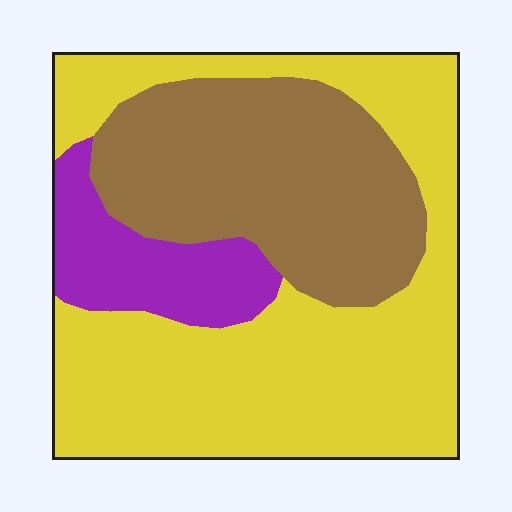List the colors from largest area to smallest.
From largest to smallest: yellow, brown, purple.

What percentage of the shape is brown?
Brown takes up about one third (1/3) of the shape.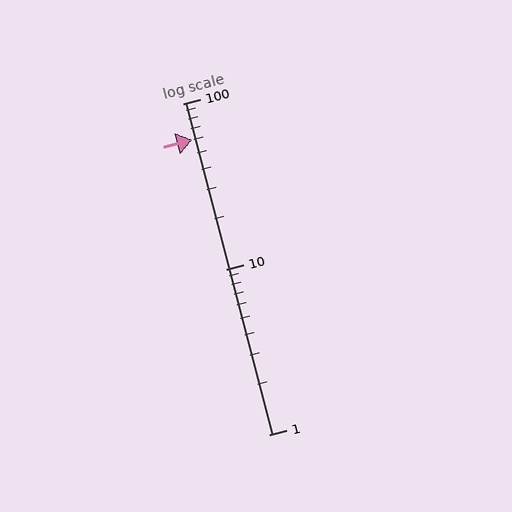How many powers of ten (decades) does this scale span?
The scale spans 2 decades, from 1 to 100.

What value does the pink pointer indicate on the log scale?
The pointer indicates approximately 60.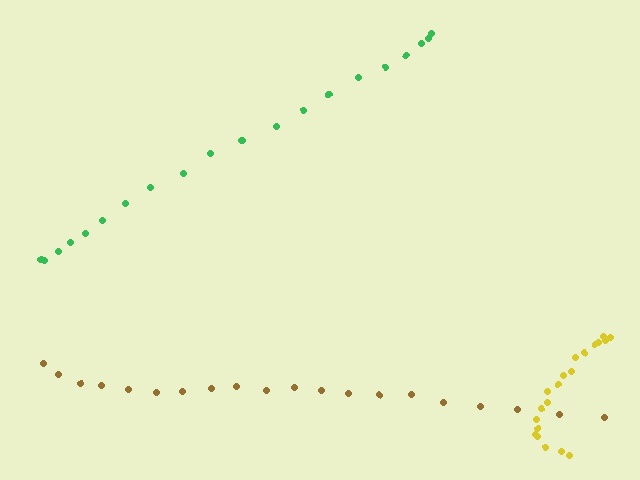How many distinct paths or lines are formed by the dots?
There are 3 distinct paths.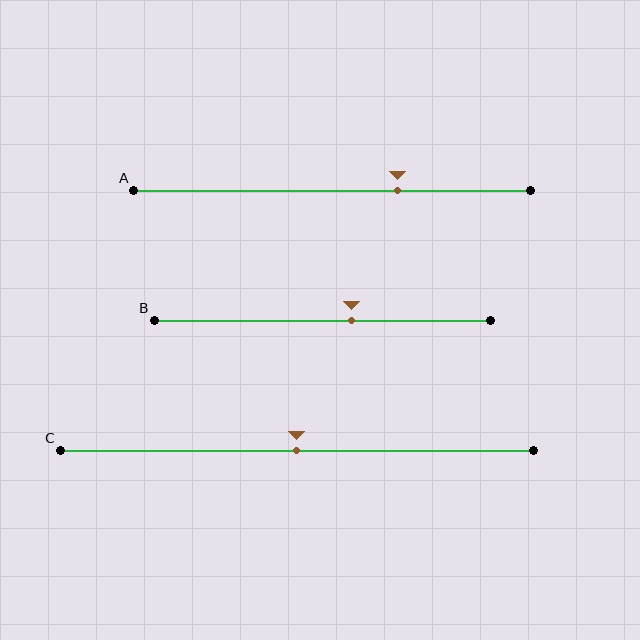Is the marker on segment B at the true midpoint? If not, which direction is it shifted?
No, the marker on segment B is shifted to the right by about 8% of the segment length.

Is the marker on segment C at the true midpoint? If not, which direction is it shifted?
Yes, the marker on segment C is at the true midpoint.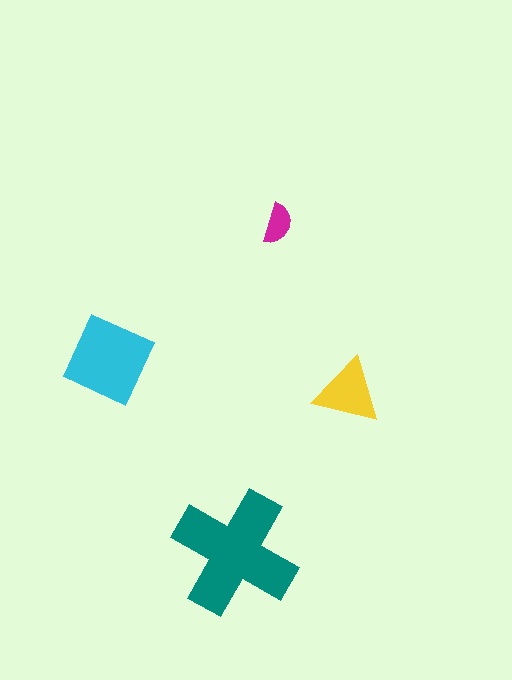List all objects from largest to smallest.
The teal cross, the cyan square, the yellow triangle, the magenta semicircle.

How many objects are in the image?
There are 4 objects in the image.